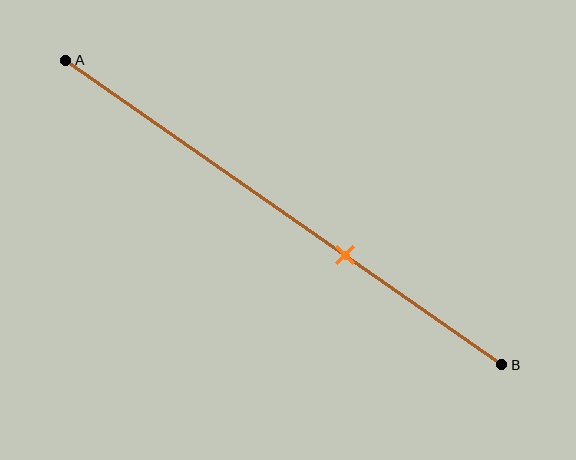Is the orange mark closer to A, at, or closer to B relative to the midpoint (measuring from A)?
The orange mark is closer to point B than the midpoint of segment AB.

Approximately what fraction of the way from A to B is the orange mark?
The orange mark is approximately 65% of the way from A to B.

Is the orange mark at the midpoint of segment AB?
No, the mark is at about 65% from A, not at the 50% midpoint.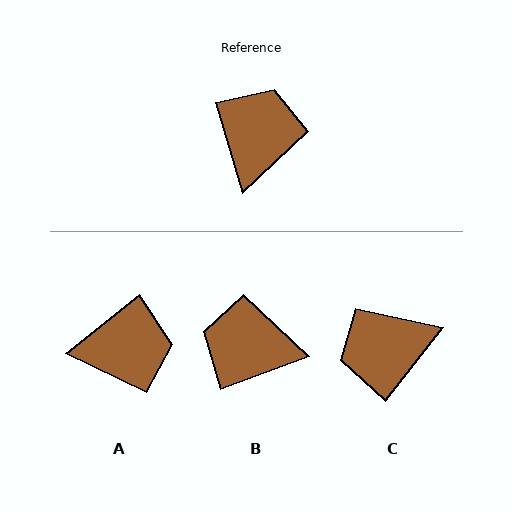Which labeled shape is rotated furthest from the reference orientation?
C, about 125 degrees away.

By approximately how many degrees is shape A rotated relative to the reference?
Approximately 68 degrees clockwise.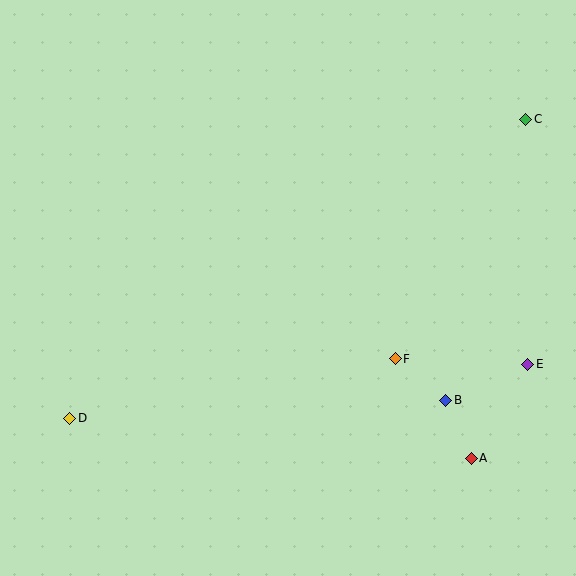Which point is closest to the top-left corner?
Point D is closest to the top-left corner.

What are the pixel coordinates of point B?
Point B is at (446, 400).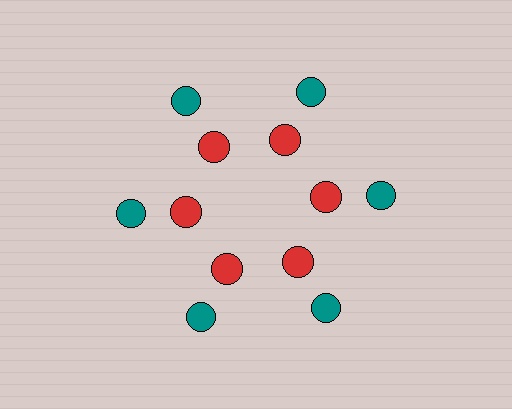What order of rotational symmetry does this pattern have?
This pattern has 6-fold rotational symmetry.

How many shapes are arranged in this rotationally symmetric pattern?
There are 12 shapes, arranged in 6 groups of 2.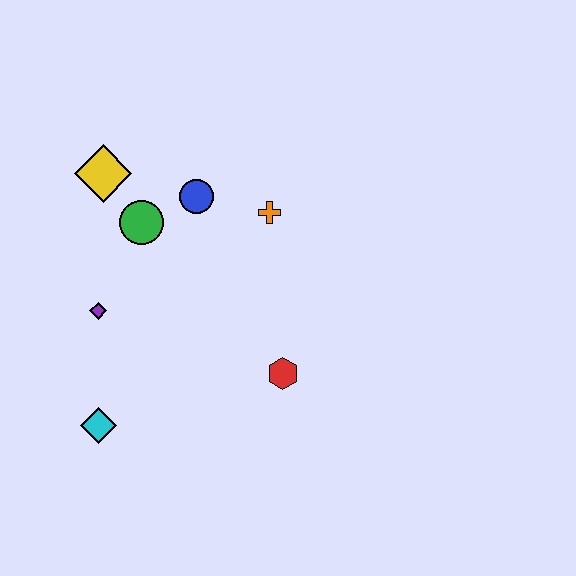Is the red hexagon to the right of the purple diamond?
Yes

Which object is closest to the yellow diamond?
The green circle is closest to the yellow diamond.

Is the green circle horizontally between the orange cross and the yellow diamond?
Yes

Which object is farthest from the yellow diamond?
The red hexagon is farthest from the yellow diamond.